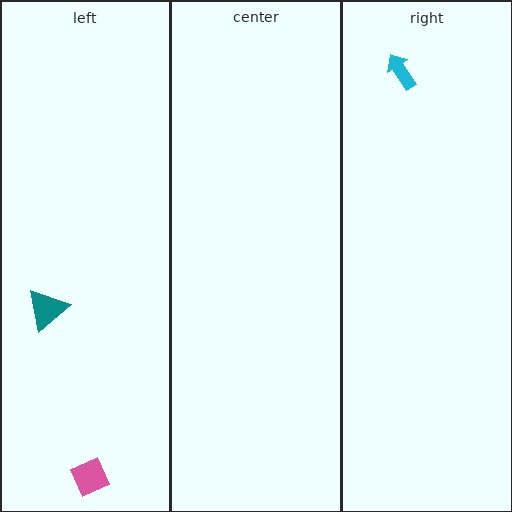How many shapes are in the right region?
1.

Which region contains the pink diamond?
The left region.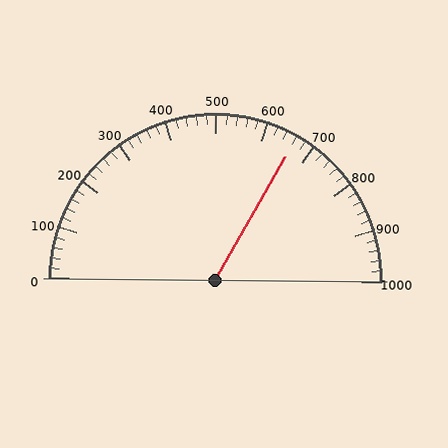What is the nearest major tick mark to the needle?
The nearest major tick mark is 700.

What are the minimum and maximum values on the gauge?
The gauge ranges from 0 to 1000.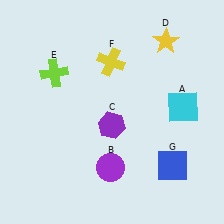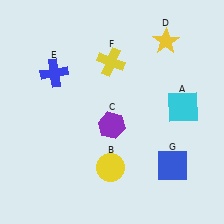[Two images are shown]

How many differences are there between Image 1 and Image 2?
There are 2 differences between the two images.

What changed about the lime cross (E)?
In Image 1, E is lime. In Image 2, it changed to blue.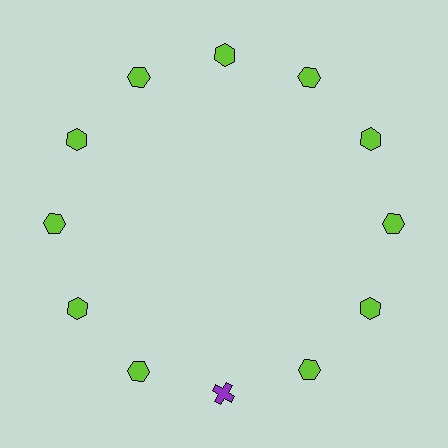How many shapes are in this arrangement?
There are 12 shapes arranged in a ring pattern.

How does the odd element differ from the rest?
It differs in both color (purple instead of lime) and shape (cross instead of hexagon).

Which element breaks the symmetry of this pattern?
The purple cross at roughly the 6 o'clock position breaks the symmetry. All other shapes are lime hexagons.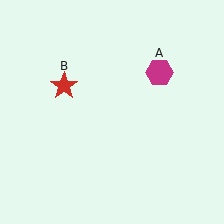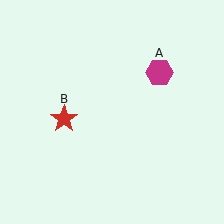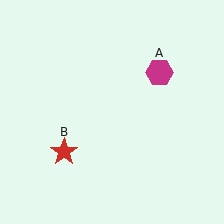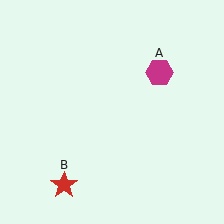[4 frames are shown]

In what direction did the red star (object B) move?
The red star (object B) moved down.